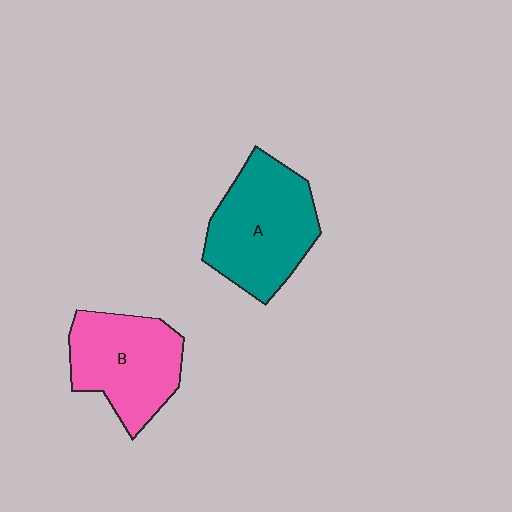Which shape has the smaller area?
Shape B (pink).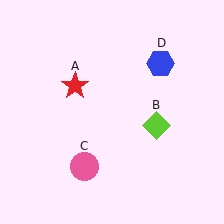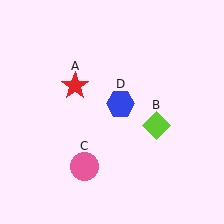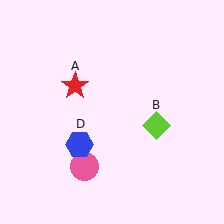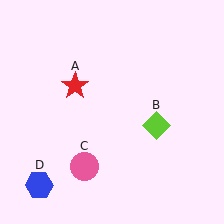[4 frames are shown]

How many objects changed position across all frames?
1 object changed position: blue hexagon (object D).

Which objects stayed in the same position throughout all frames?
Red star (object A) and lime diamond (object B) and pink circle (object C) remained stationary.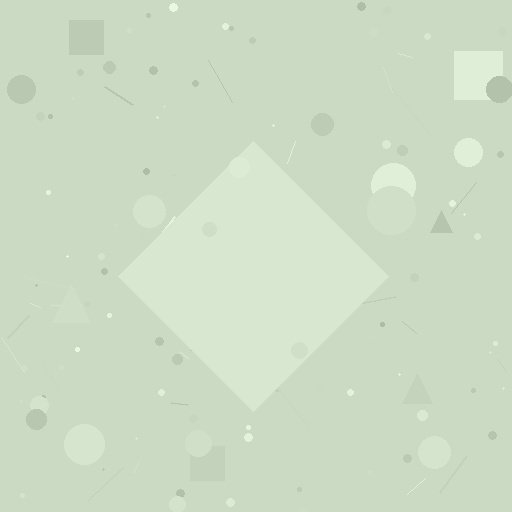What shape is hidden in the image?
A diamond is hidden in the image.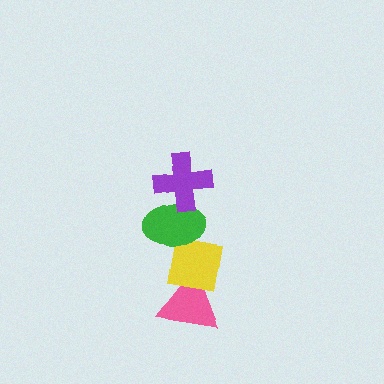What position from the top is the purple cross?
The purple cross is 1st from the top.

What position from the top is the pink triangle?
The pink triangle is 4th from the top.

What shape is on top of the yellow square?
The green ellipse is on top of the yellow square.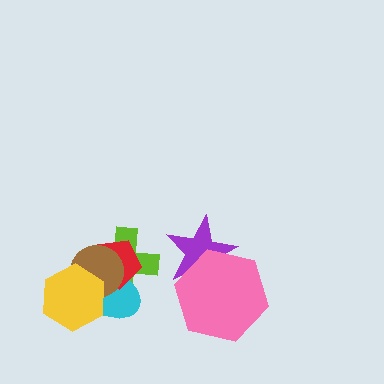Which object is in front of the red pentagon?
The brown circle is in front of the red pentagon.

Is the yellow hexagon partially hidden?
No, no other shape covers it.